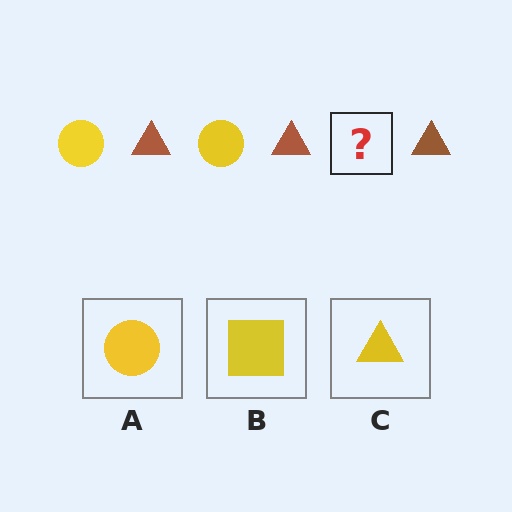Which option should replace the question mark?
Option A.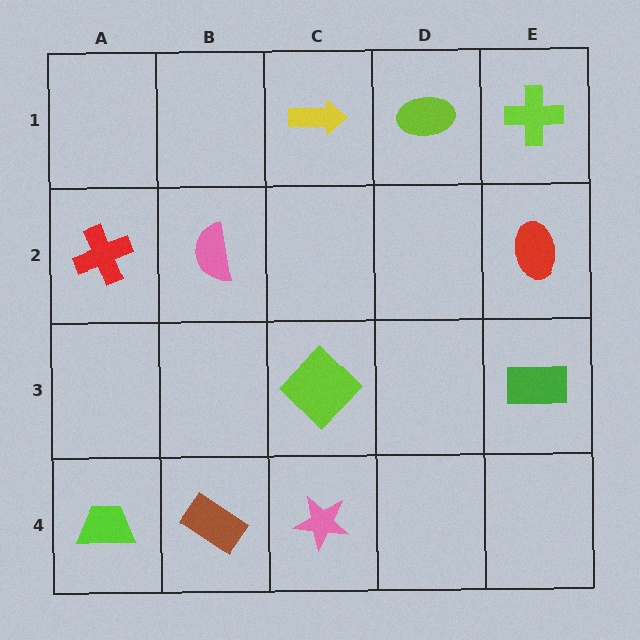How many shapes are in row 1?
3 shapes.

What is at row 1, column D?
A lime ellipse.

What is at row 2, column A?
A red cross.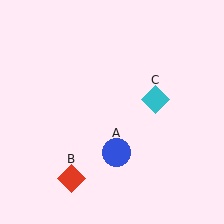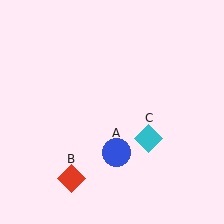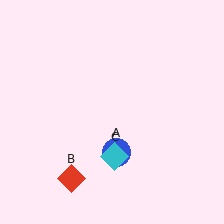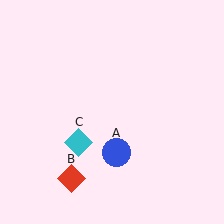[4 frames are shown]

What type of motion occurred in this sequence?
The cyan diamond (object C) rotated clockwise around the center of the scene.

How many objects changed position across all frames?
1 object changed position: cyan diamond (object C).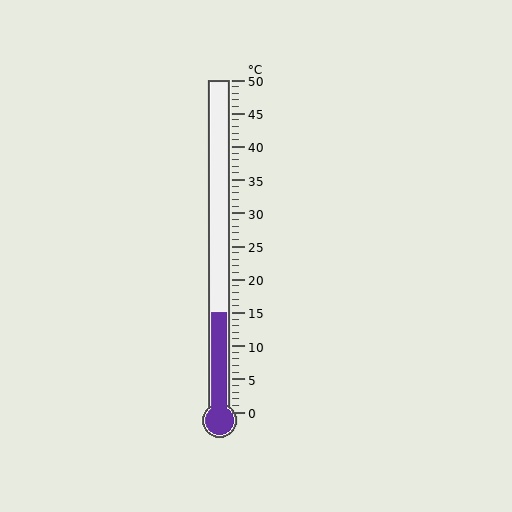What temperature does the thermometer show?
The thermometer shows approximately 15°C.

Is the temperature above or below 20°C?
The temperature is below 20°C.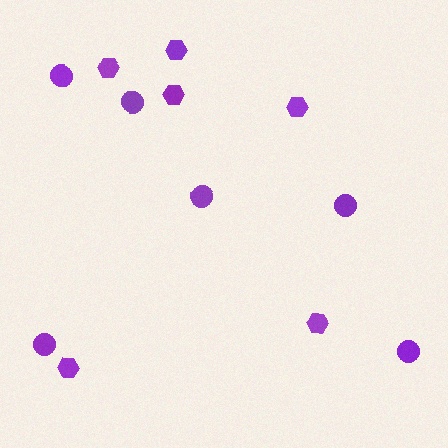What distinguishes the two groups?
There are 2 groups: one group of hexagons (6) and one group of circles (6).